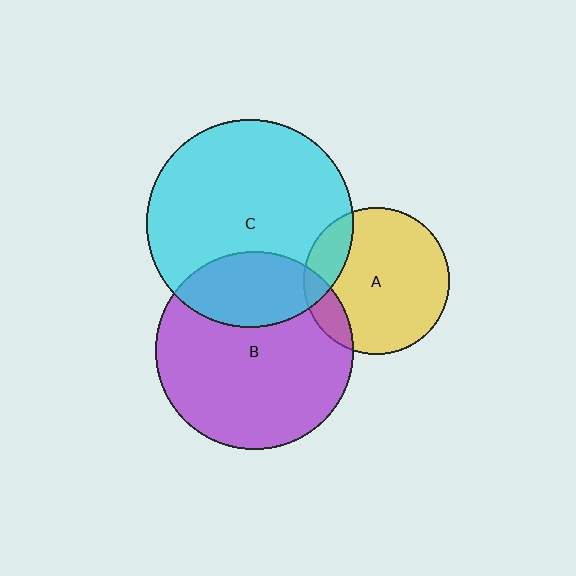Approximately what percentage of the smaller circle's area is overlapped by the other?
Approximately 10%.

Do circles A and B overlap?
Yes.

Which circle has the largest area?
Circle C (cyan).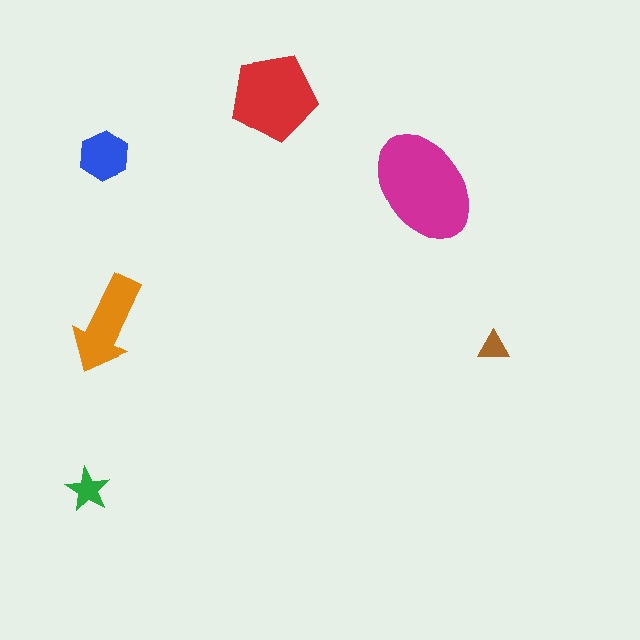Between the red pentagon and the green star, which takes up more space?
The red pentagon.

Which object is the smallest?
The brown triangle.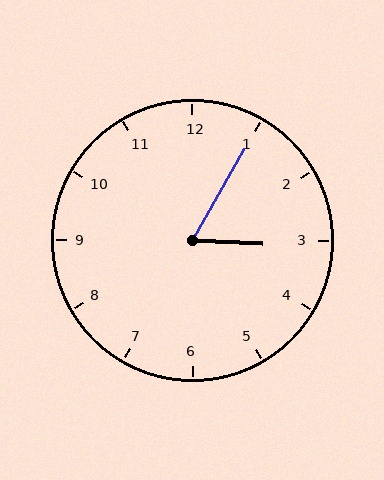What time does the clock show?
3:05.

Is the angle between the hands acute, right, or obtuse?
It is acute.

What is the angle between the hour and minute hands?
Approximately 62 degrees.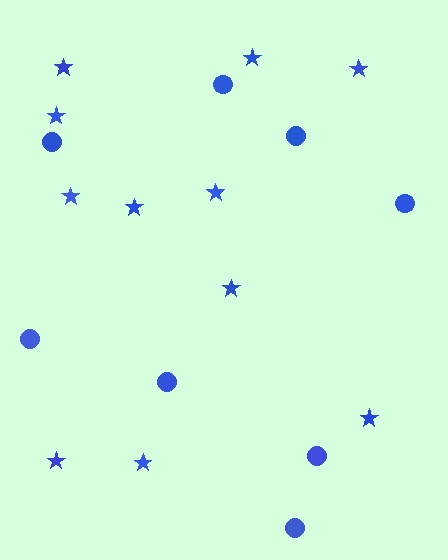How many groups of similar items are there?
There are 2 groups: one group of circles (8) and one group of stars (11).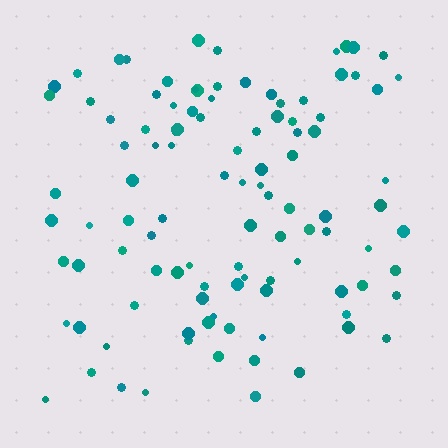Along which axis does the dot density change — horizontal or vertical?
Vertical.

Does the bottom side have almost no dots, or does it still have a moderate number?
Still a moderate number, just noticeably fewer than the top.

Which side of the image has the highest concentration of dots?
The top.